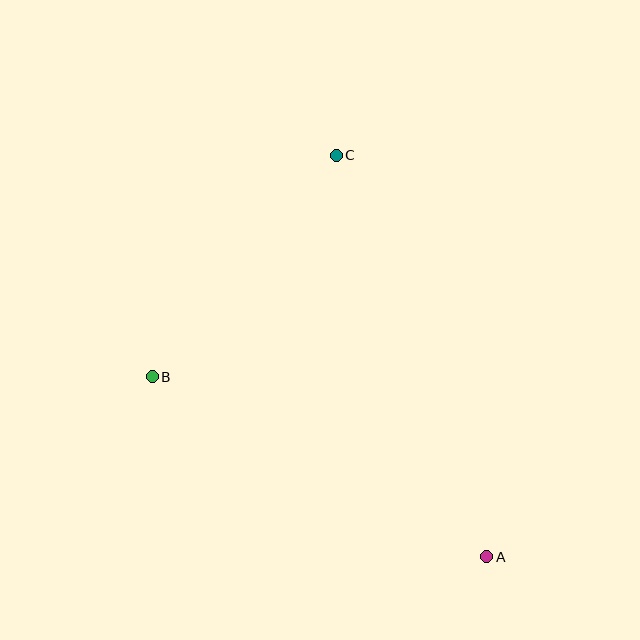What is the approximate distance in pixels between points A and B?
The distance between A and B is approximately 379 pixels.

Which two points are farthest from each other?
Points A and C are farthest from each other.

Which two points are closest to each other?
Points B and C are closest to each other.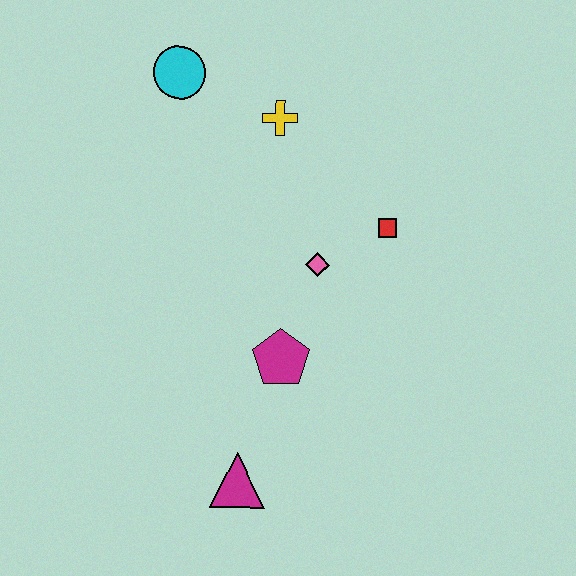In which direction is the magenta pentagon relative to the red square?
The magenta pentagon is below the red square.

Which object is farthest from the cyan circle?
The magenta triangle is farthest from the cyan circle.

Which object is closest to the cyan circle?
The yellow cross is closest to the cyan circle.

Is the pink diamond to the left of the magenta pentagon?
No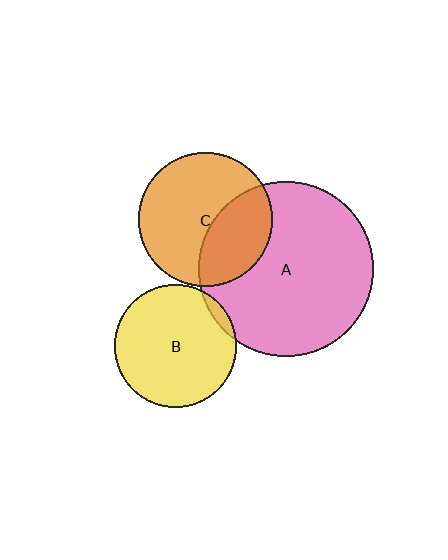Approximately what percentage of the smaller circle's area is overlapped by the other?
Approximately 5%.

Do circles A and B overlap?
Yes.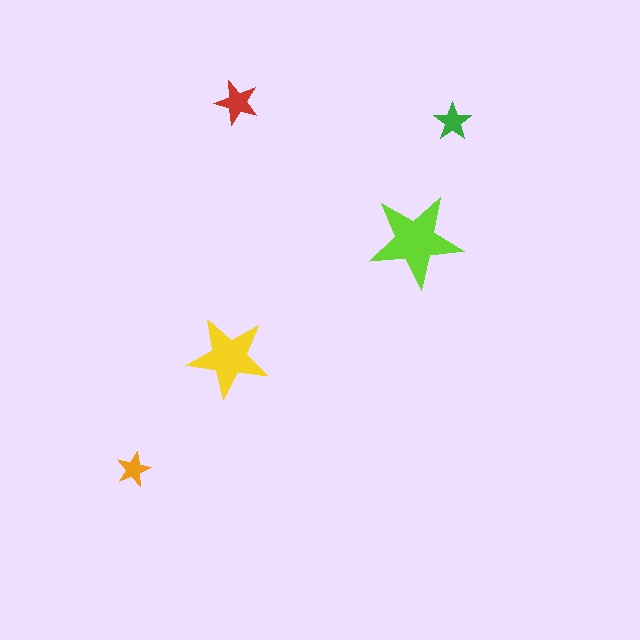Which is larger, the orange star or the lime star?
The lime one.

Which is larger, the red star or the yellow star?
The yellow one.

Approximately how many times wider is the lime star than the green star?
About 2.5 times wider.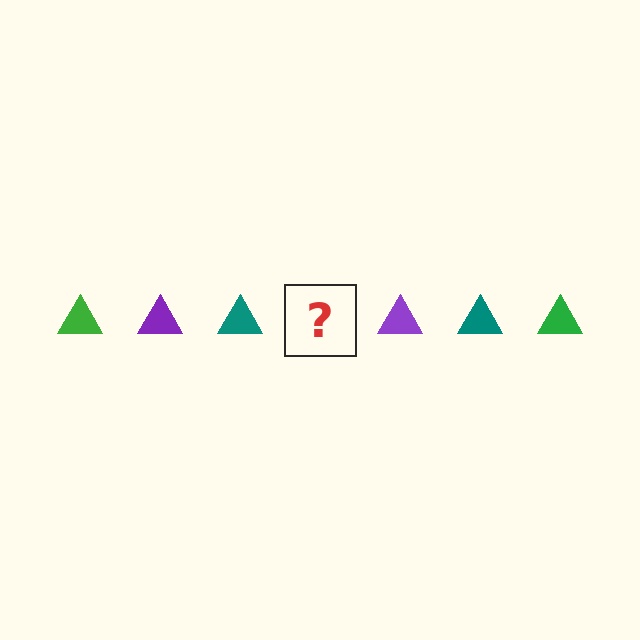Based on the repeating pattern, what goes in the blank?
The blank should be a green triangle.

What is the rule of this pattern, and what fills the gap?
The rule is that the pattern cycles through green, purple, teal triangles. The gap should be filled with a green triangle.